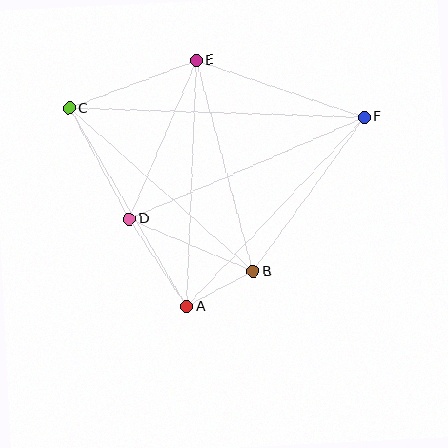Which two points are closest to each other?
Points A and B are closest to each other.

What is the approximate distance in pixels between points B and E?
The distance between B and E is approximately 219 pixels.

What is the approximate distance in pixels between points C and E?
The distance between C and E is approximately 136 pixels.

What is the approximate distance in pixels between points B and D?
The distance between B and D is approximately 134 pixels.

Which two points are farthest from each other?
Points C and F are farthest from each other.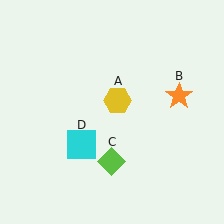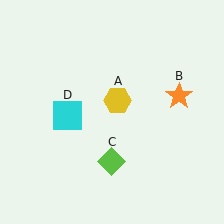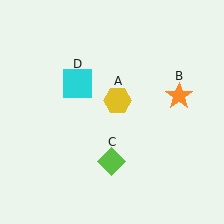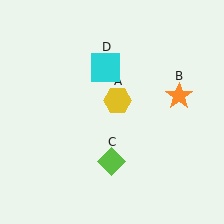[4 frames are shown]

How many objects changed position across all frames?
1 object changed position: cyan square (object D).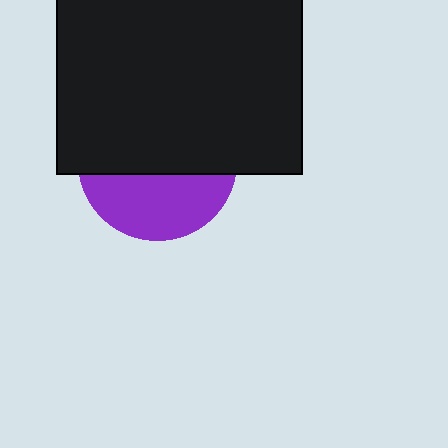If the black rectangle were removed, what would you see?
You would see the complete purple circle.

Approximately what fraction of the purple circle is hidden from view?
Roughly 61% of the purple circle is hidden behind the black rectangle.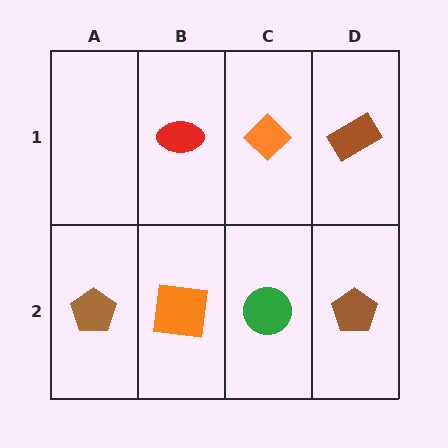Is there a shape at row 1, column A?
No, that cell is empty.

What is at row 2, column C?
A green circle.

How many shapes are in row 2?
4 shapes.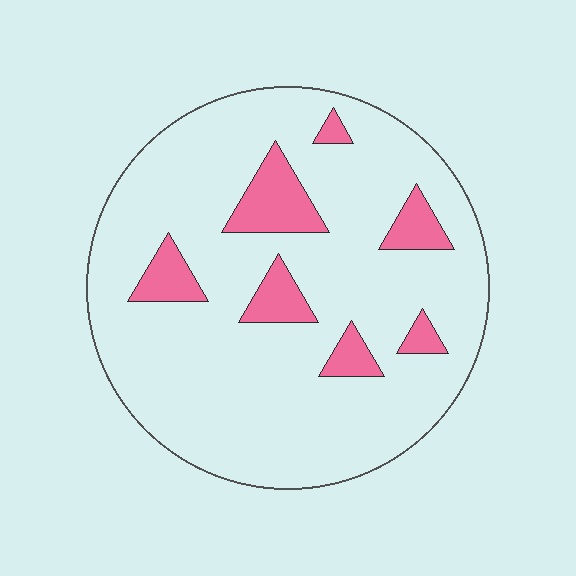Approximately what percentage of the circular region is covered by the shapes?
Approximately 15%.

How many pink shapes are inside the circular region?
7.